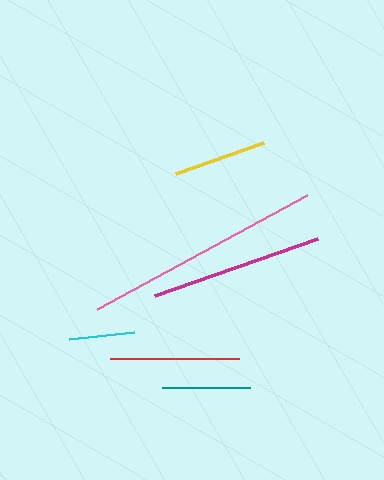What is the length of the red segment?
The red segment is approximately 129 pixels long.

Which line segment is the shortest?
The cyan line is the shortest at approximately 66 pixels.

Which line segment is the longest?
The pink line is the longest at approximately 239 pixels.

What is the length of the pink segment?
The pink segment is approximately 239 pixels long.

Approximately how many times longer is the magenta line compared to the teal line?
The magenta line is approximately 2.0 times the length of the teal line.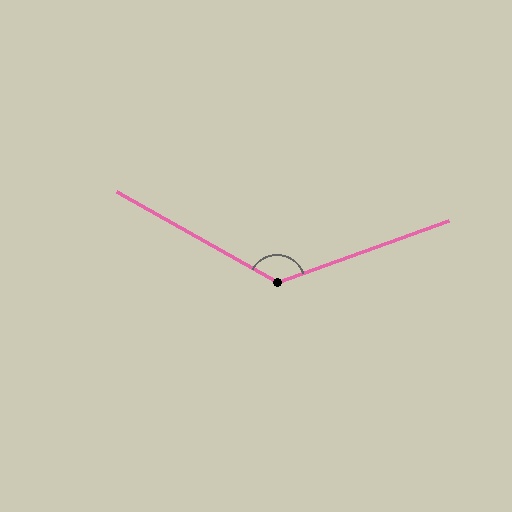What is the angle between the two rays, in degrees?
Approximately 131 degrees.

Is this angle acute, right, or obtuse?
It is obtuse.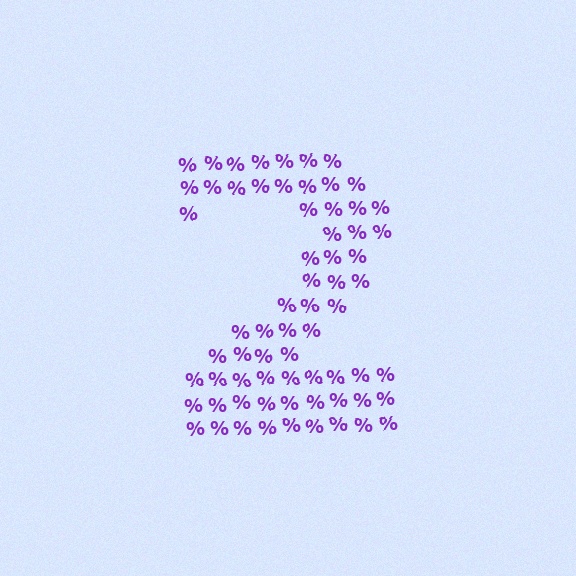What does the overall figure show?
The overall figure shows the digit 2.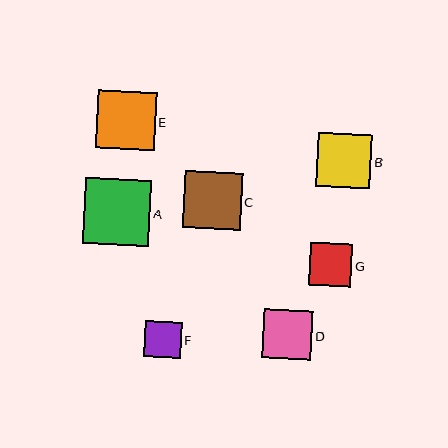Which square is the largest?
Square A is the largest with a size of approximately 66 pixels.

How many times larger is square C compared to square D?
Square C is approximately 1.2 times the size of square D.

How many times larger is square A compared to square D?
Square A is approximately 1.3 times the size of square D.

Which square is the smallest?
Square F is the smallest with a size of approximately 37 pixels.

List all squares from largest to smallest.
From largest to smallest: A, E, C, B, D, G, F.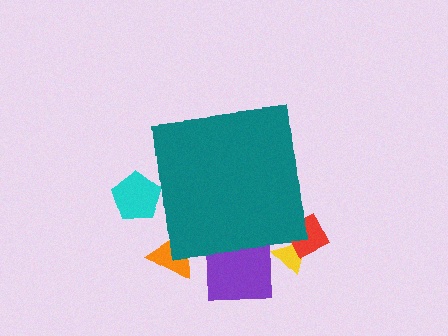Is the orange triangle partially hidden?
Yes, the orange triangle is partially hidden behind the teal square.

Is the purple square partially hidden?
Yes, the purple square is partially hidden behind the teal square.